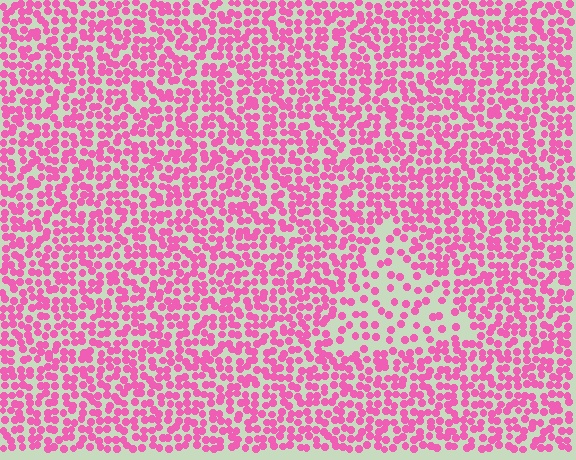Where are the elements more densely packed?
The elements are more densely packed outside the triangle boundary.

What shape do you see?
I see a triangle.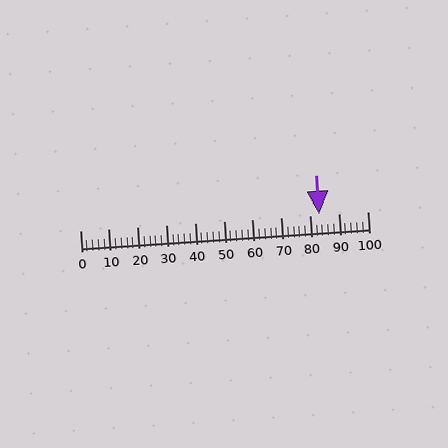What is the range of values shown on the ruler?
The ruler shows values from 0 to 100.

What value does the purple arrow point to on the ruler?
The purple arrow points to approximately 83.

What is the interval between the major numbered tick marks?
The major tick marks are spaced 10 units apart.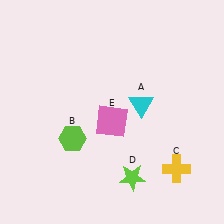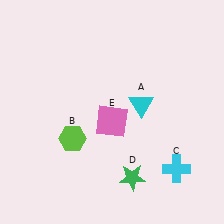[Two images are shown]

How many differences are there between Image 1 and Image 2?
There are 2 differences between the two images.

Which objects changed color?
C changed from yellow to cyan. D changed from lime to green.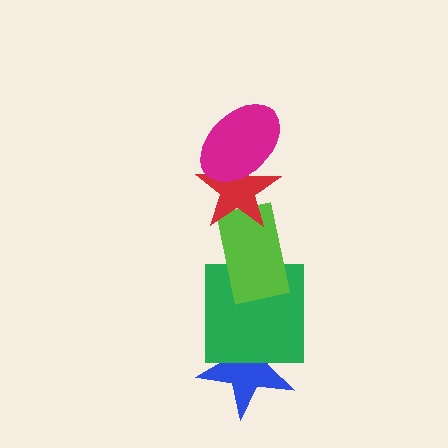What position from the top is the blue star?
The blue star is 5th from the top.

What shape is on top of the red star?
The magenta ellipse is on top of the red star.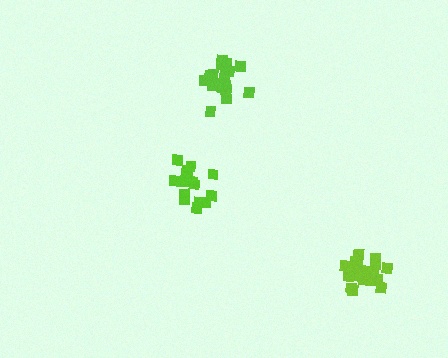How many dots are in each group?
Group 1: 18 dots, Group 2: 19 dots, Group 3: 21 dots (58 total).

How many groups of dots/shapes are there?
There are 3 groups.